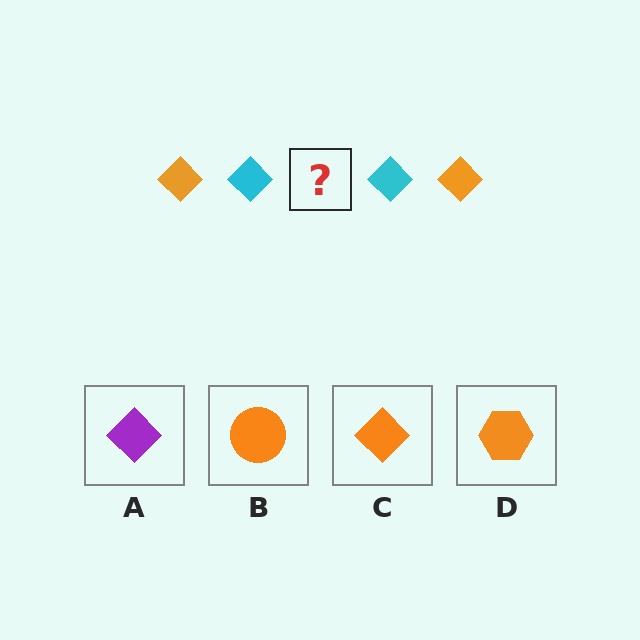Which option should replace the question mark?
Option C.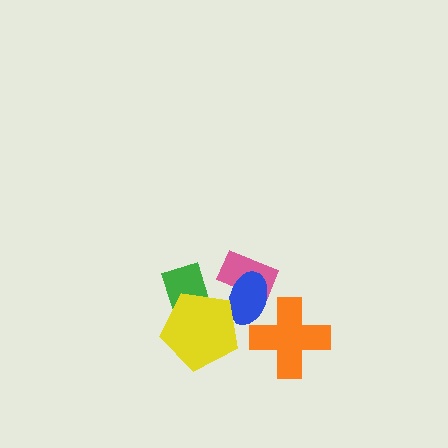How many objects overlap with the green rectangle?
1 object overlaps with the green rectangle.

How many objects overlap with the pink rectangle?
1 object overlaps with the pink rectangle.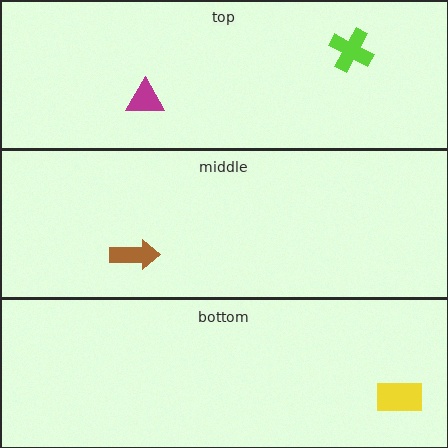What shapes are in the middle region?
The brown arrow.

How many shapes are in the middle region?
1.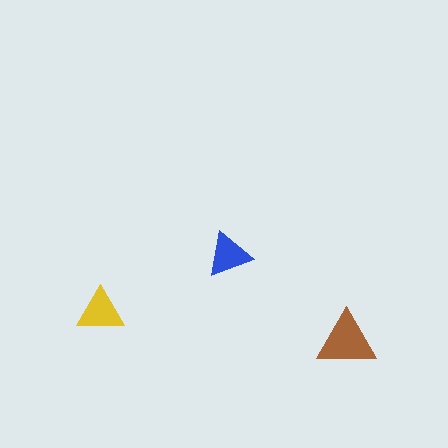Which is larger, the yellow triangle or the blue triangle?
The yellow one.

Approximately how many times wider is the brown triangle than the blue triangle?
About 1.5 times wider.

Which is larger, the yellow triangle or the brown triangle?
The brown one.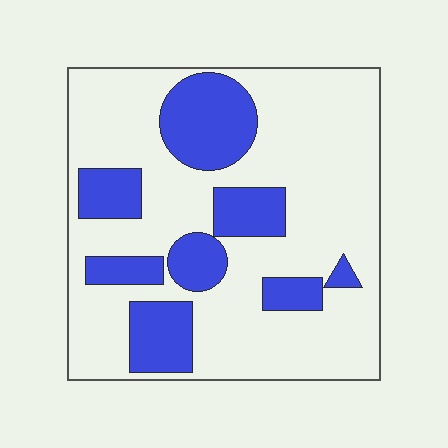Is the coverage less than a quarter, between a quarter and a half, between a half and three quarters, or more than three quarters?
Between a quarter and a half.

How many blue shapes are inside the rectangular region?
8.